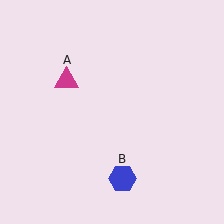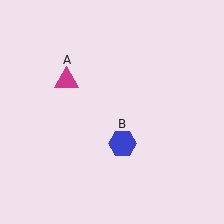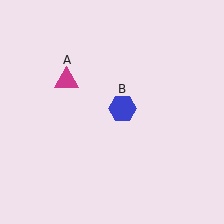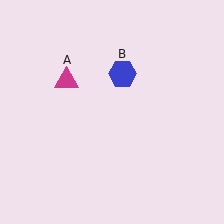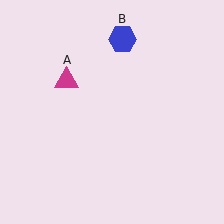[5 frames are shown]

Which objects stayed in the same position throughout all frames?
Magenta triangle (object A) remained stationary.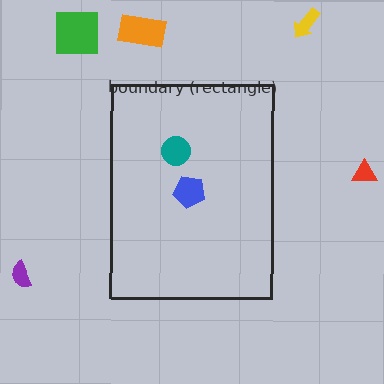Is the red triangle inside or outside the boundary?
Outside.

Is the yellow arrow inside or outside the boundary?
Outside.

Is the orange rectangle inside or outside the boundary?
Outside.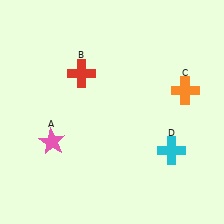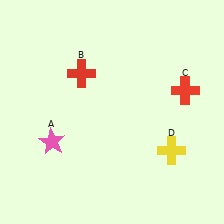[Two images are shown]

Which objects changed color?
C changed from orange to red. D changed from cyan to yellow.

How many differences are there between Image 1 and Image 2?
There are 2 differences between the two images.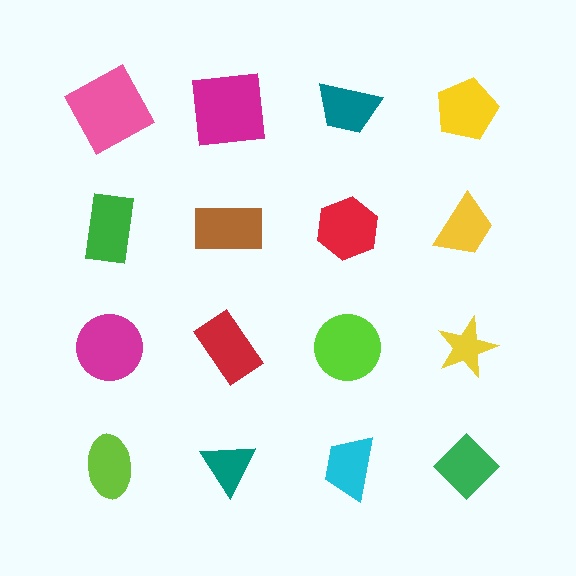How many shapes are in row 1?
4 shapes.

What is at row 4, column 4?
A green diamond.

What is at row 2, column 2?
A brown rectangle.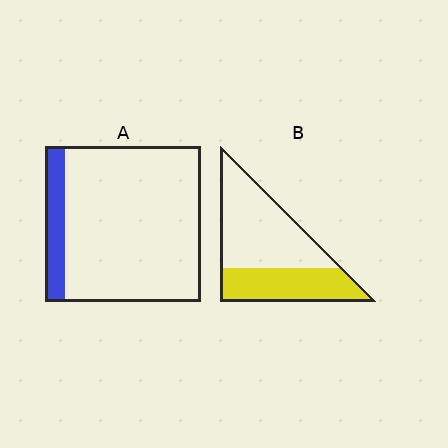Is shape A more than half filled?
No.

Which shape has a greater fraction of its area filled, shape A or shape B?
Shape B.